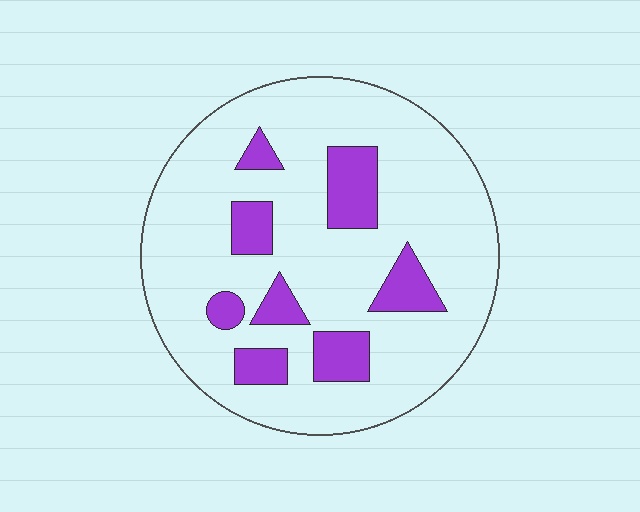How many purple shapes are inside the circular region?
8.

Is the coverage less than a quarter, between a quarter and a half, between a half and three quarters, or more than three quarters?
Less than a quarter.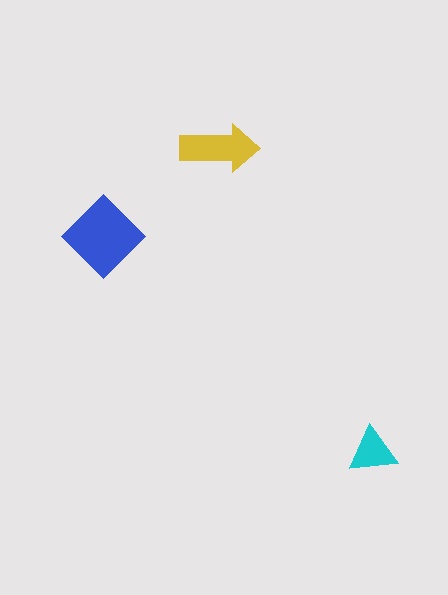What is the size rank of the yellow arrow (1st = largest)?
2nd.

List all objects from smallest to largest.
The cyan triangle, the yellow arrow, the blue diamond.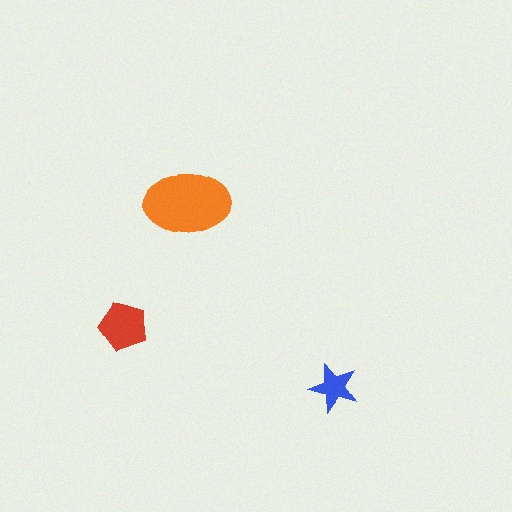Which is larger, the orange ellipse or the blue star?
The orange ellipse.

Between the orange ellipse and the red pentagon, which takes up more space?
The orange ellipse.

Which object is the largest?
The orange ellipse.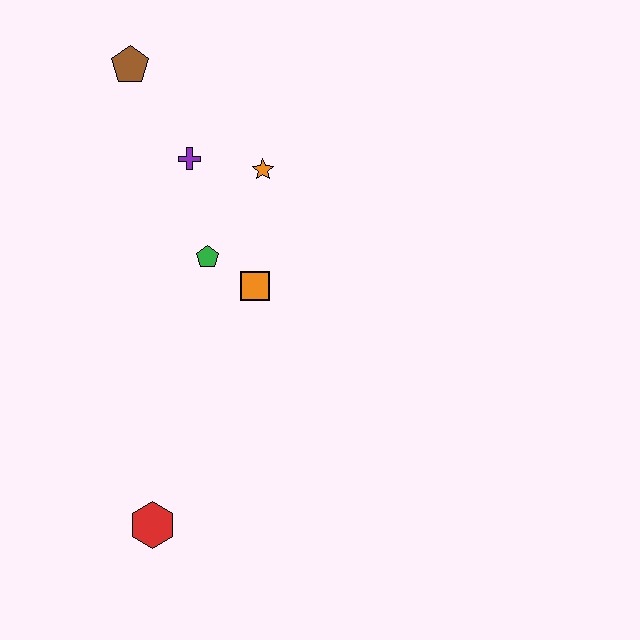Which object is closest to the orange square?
The green pentagon is closest to the orange square.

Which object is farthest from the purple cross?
The red hexagon is farthest from the purple cross.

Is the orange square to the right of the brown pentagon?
Yes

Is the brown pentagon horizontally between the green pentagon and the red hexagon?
No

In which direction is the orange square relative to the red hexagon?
The orange square is above the red hexagon.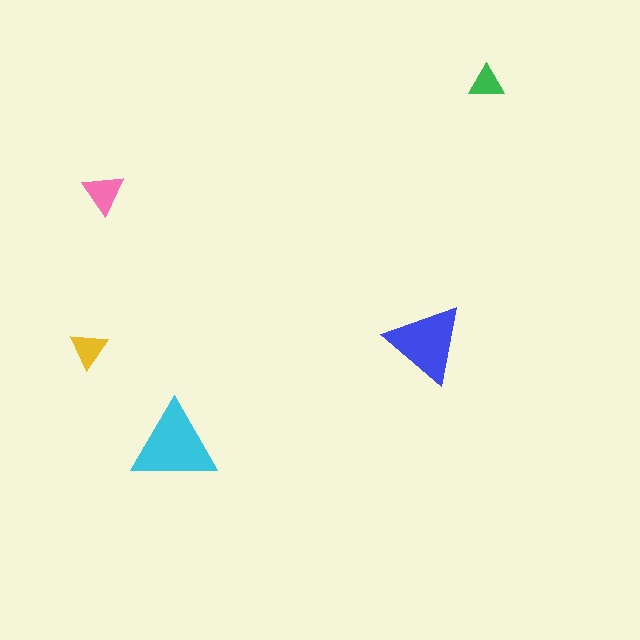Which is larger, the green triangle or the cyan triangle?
The cyan one.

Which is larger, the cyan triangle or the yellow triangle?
The cyan one.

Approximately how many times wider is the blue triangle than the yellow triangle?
About 2 times wider.